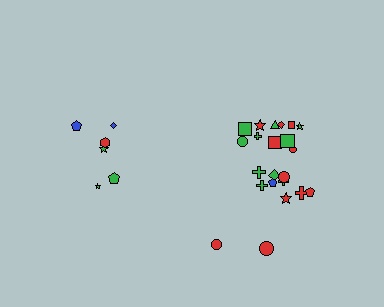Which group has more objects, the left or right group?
The right group.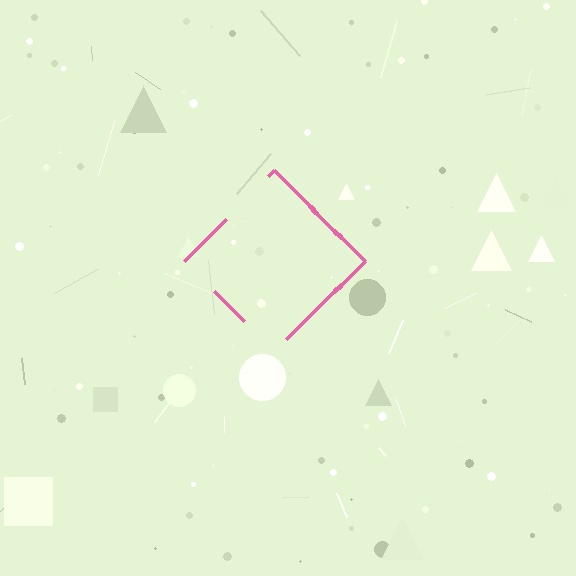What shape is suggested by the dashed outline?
The dashed outline suggests a diamond.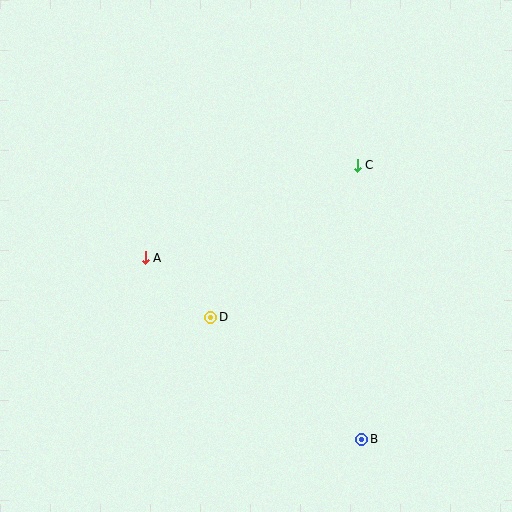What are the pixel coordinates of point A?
Point A is at (145, 258).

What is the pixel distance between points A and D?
The distance between A and D is 89 pixels.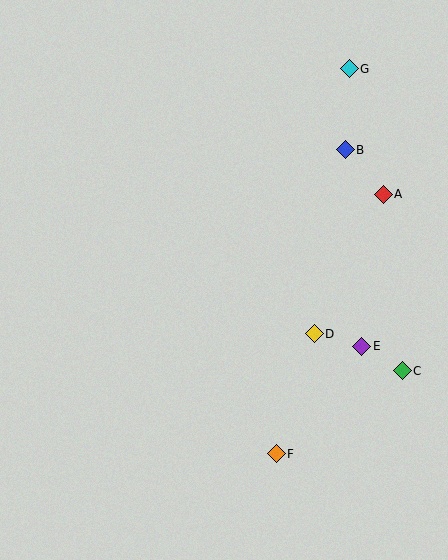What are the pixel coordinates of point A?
Point A is at (383, 195).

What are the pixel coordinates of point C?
Point C is at (402, 371).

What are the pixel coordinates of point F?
Point F is at (276, 454).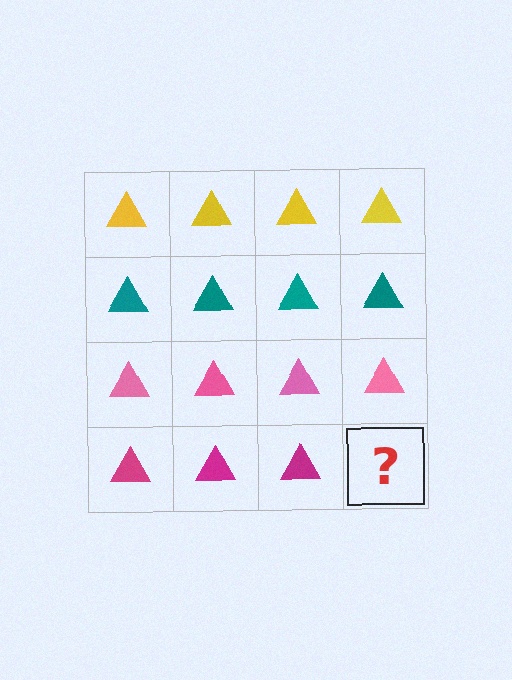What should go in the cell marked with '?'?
The missing cell should contain a magenta triangle.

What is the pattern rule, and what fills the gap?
The rule is that each row has a consistent color. The gap should be filled with a magenta triangle.